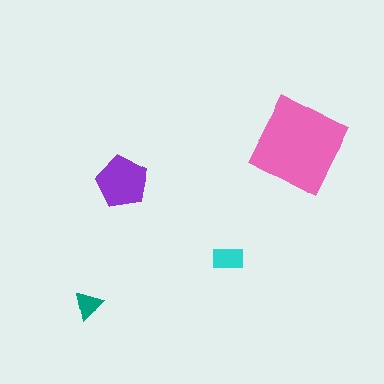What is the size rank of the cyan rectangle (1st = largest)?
3rd.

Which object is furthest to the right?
The pink square is rightmost.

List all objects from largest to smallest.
The pink square, the purple pentagon, the cyan rectangle, the teal triangle.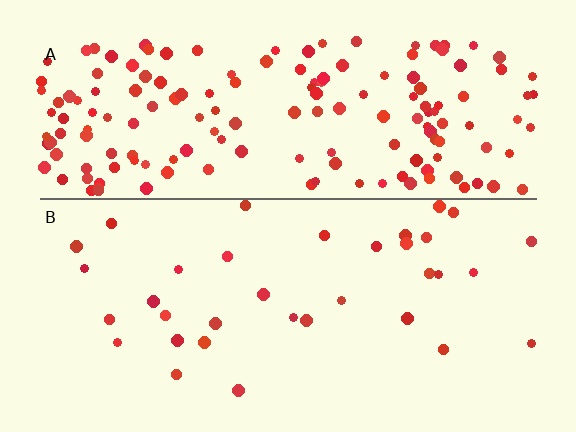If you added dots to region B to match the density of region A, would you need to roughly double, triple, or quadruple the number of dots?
Approximately quadruple.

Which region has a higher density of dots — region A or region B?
A (the top).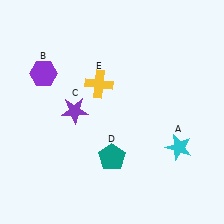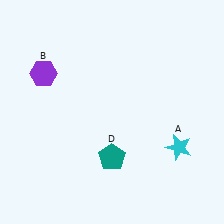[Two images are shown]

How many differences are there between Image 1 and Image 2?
There are 2 differences between the two images.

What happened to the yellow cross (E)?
The yellow cross (E) was removed in Image 2. It was in the top-left area of Image 1.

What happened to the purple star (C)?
The purple star (C) was removed in Image 2. It was in the top-left area of Image 1.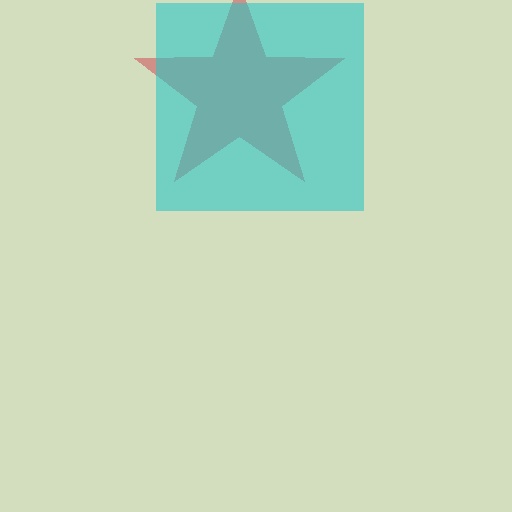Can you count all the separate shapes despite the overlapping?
Yes, there are 2 separate shapes.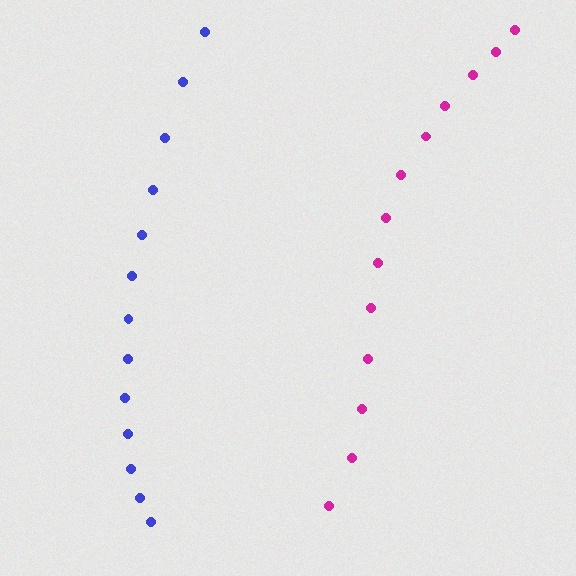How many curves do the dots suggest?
There are 2 distinct paths.